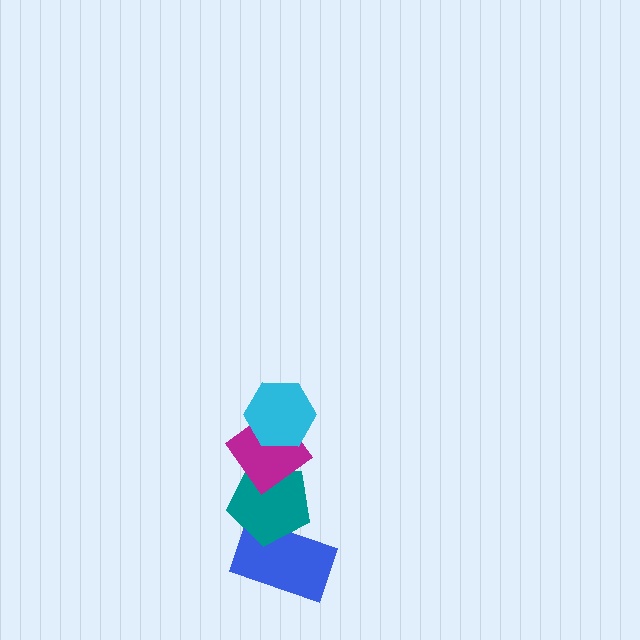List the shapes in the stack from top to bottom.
From top to bottom: the cyan hexagon, the magenta diamond, the teal pentagon, the blue rectangle.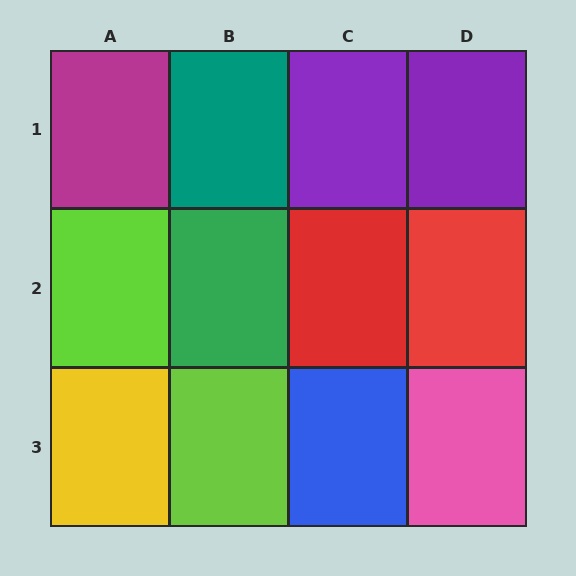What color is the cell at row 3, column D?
Pink.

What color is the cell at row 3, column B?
Lime.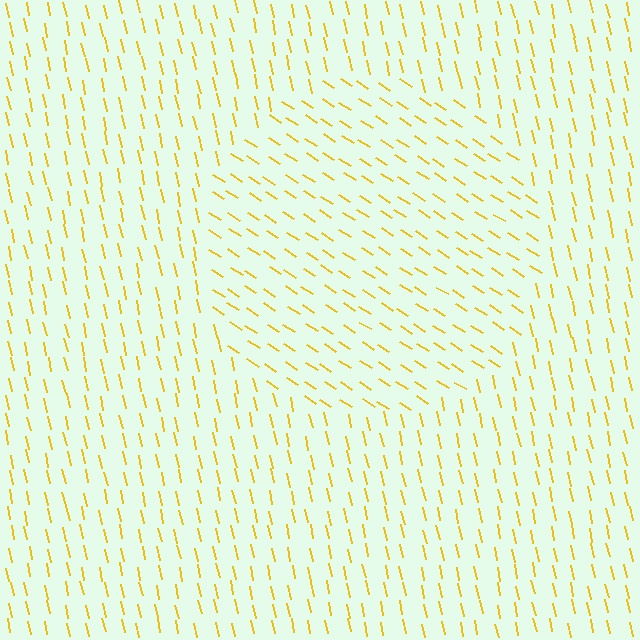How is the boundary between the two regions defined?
The boundary is defined purely by a change in line orientation (approximately 45 degrees difference). All lines are the same color and thickness.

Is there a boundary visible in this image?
Yes, there is a texture boundary formed by a change in line orientation.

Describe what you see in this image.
The image is filled with small yellow line segments. A circle region in the image has lines oriented differently from the surrounding lines, creating a visible texture boundary.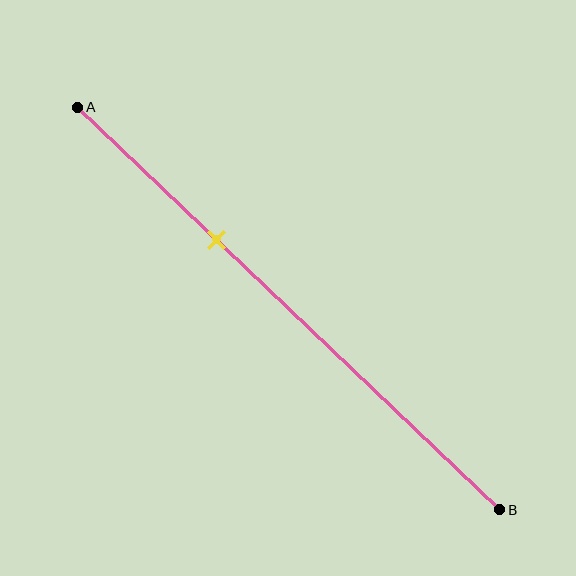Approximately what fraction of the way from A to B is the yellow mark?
The yellow mark is approximately 35% of the way from A to B.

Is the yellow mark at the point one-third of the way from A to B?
Yes, the mark is approximately at the one-third point.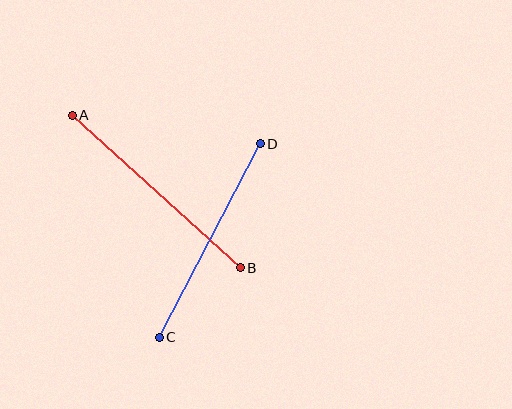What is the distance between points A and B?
The distance is approximately 227 pixels.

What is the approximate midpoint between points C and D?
The midpoint is at approximately (210, 241) pixels.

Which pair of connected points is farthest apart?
Points A and B are farthest apart.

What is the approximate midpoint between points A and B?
The midpoint is at approximately (156, 192) pixels.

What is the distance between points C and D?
The distance is approximately 218 pixels.